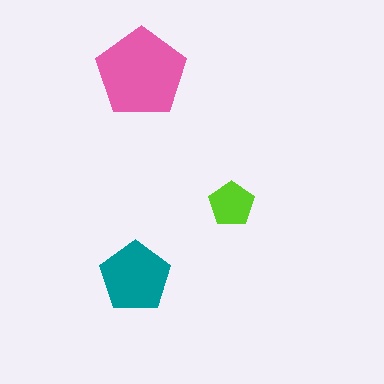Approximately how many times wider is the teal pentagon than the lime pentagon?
About 1.5 times wider.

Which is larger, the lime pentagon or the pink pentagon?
The pink one.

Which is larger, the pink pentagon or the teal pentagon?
The pink one.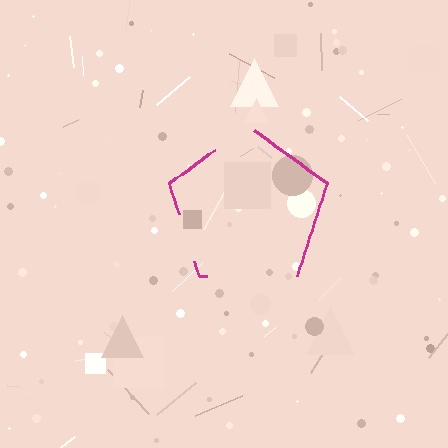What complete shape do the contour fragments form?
The contour fragments form a pentagon.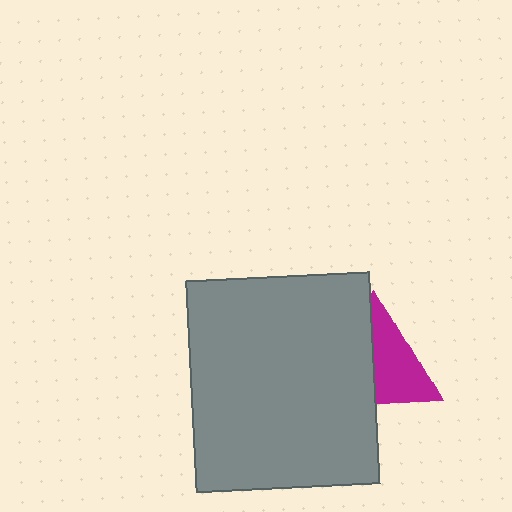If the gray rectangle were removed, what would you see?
You would see the complete magenta triangle.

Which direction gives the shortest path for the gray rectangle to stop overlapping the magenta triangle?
Moving left gives the shortest separation.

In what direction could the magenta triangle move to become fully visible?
The magenta triangle could move right. That would shift it out from behind the gray rectangle entirely.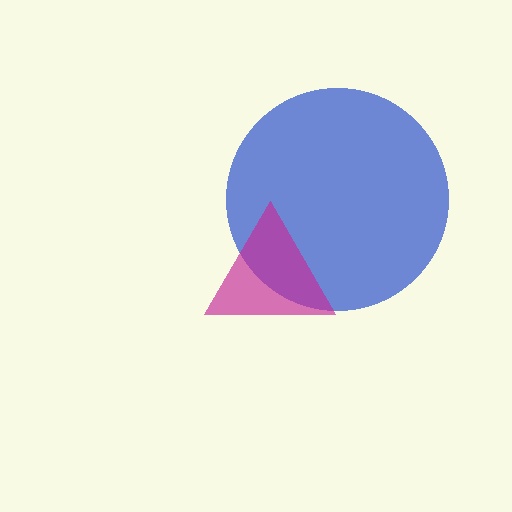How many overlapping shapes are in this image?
There are 2 overlapping shapes in the image.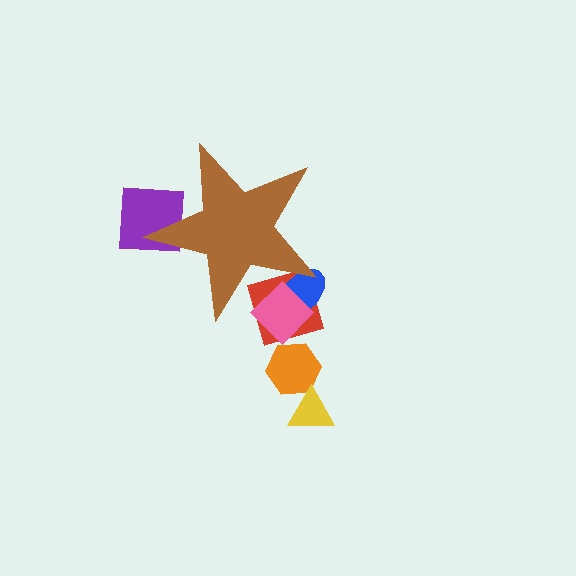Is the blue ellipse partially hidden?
Yes, the blue ellipse is partially hidden behind the brown star.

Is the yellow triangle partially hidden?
No, the yellow triangle is fully visible.